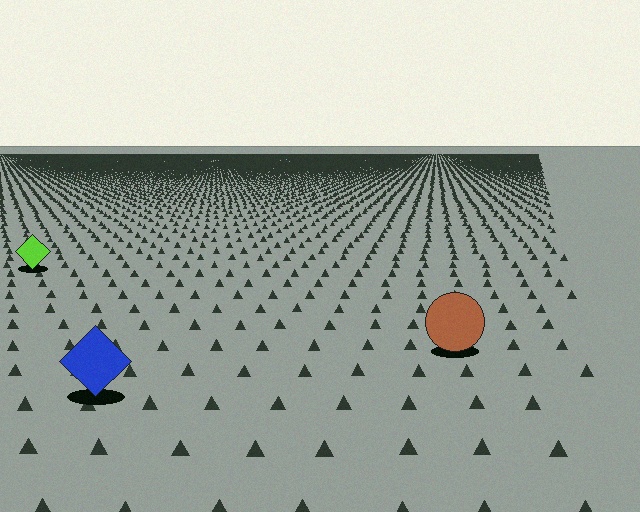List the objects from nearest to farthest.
From nearest to farthest: the blue diamond, the brown circle, the lime diamond.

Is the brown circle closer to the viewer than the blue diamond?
No. The blue diamond is closer — you can tell from the texture gradient: the ground texture is coarser near it.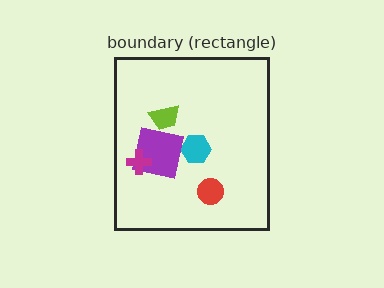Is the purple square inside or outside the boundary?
Inside.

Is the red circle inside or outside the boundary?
Inside.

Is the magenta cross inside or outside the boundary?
Inside.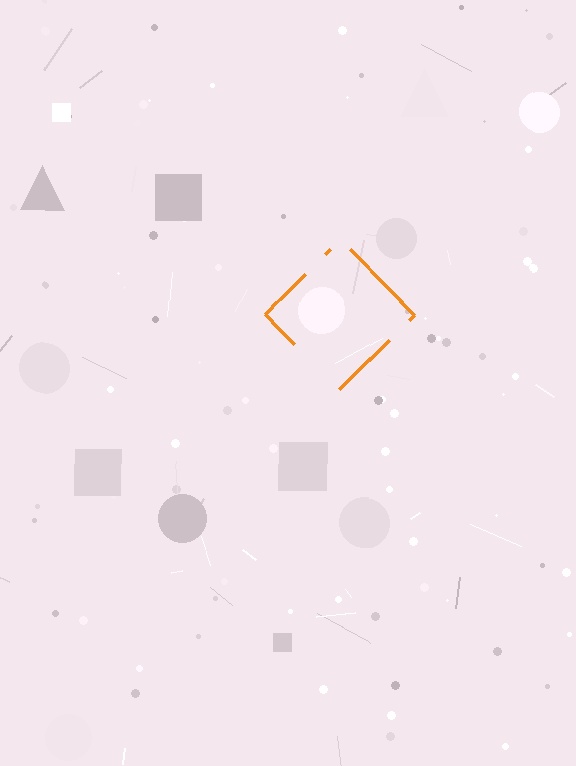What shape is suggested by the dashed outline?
The dashed outline suggests a diamond.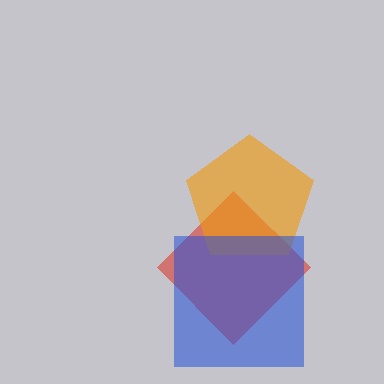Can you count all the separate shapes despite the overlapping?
Yes, there are 3 separate shapes.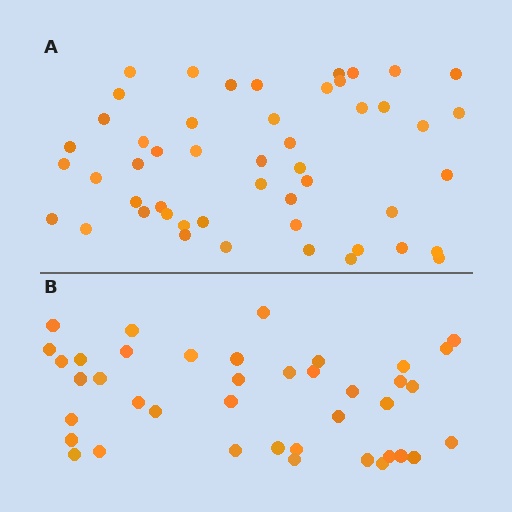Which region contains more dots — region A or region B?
Region A (the top region) has more dots.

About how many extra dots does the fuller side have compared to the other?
Region A has roughly 10 or so more dots than region B.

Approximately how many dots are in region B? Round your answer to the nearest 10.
About 40 dots.